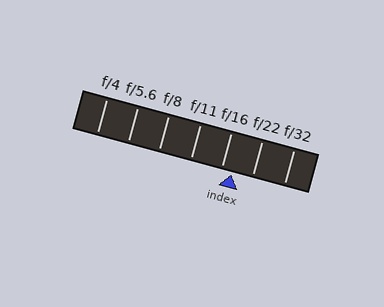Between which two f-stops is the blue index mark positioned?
The index mark is between f/16 and f/22.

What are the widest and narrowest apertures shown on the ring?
The widest aperture shown is f/4 and the narrowest is f/32.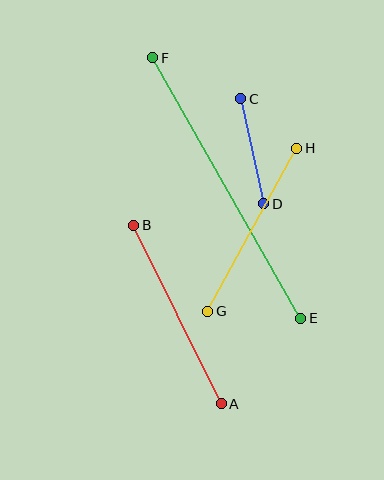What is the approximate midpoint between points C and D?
The midpoint is at approximately (252, 151) pixels.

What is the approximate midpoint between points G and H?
The midpoint is at approximately (252, 230) pixels.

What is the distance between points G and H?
The distance is approximately 186 pixels.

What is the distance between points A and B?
The distance is approximately 199 pixels.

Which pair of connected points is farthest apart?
Points E and F are farthest apart.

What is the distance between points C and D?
The distance is approximately 107 pixels.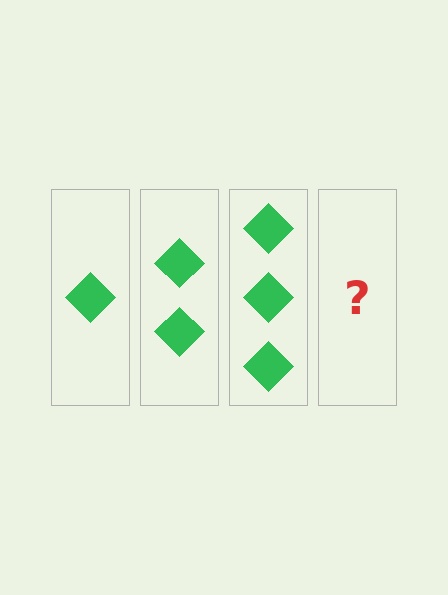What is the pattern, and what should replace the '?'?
The pattern is that each step adds one more diamond. The '?' should be 4 diamonds.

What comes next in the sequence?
The next element should be 4 diamonds.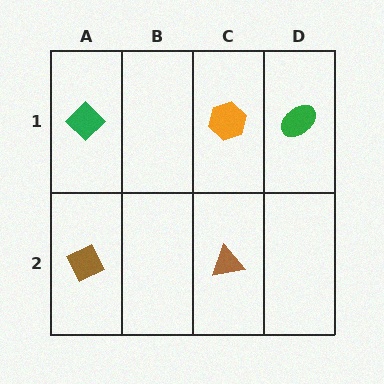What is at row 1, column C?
An orange hexagon.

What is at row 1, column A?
A green diamond.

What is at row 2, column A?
A brown diamond.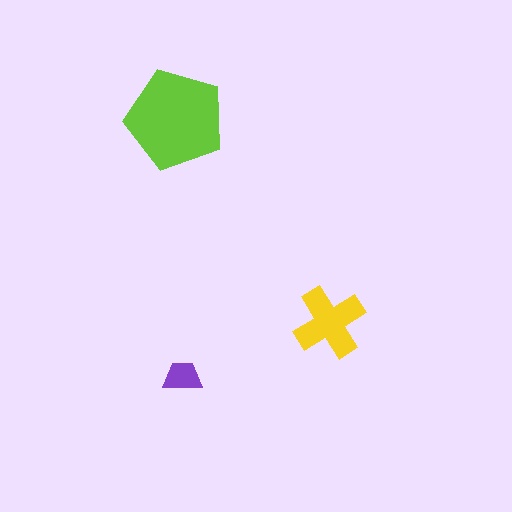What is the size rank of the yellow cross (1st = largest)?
2nd.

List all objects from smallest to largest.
The purple trapezoid, the yellow cross, the lime pentagon.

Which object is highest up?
The lime pentagon is topmost.